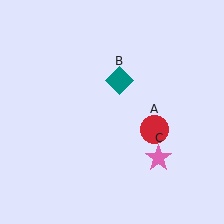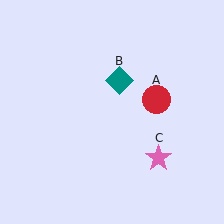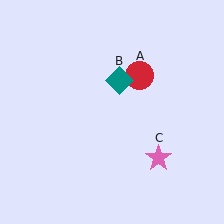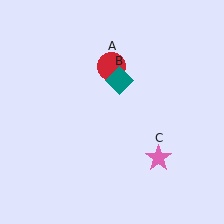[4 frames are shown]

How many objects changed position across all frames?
1 object changed position: red circle (object A).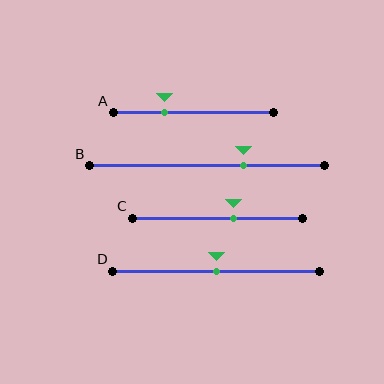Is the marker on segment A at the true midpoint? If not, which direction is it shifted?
No, the marker on segment A is shifted to the left by about 18% of the segment length.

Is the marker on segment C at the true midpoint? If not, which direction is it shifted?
No, the marker on segment C is shifted to the right by about 9% of the segment length.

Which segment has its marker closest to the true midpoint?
Segment D has its marker closest to the true midpoint.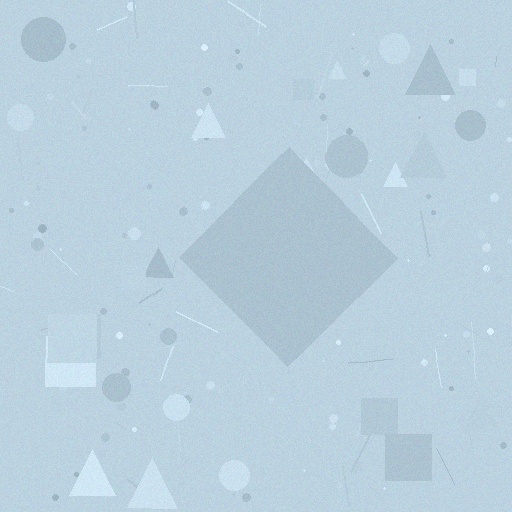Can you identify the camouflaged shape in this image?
The camouflaged shape is a diamond.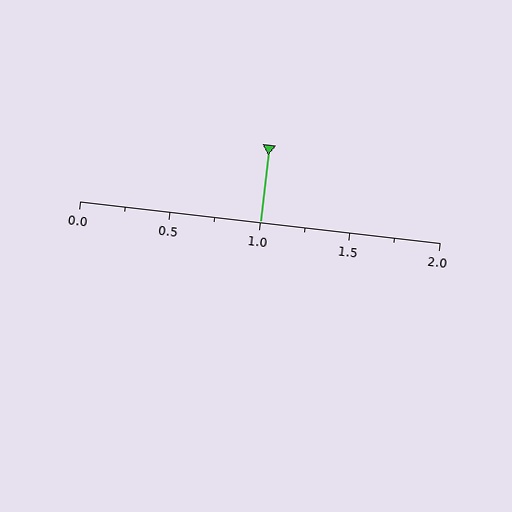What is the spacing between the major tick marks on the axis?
The major ticks are spaced 0.5 apart.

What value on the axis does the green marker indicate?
The marker indicates approximately 1.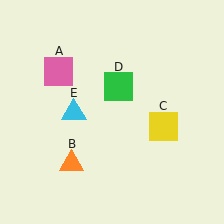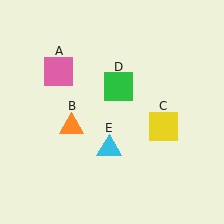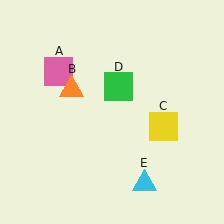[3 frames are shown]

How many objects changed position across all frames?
2 objects changed position: orange triangle (object B), cyan triangle (object E).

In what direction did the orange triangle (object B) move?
The orange triangle (object B) moved up.